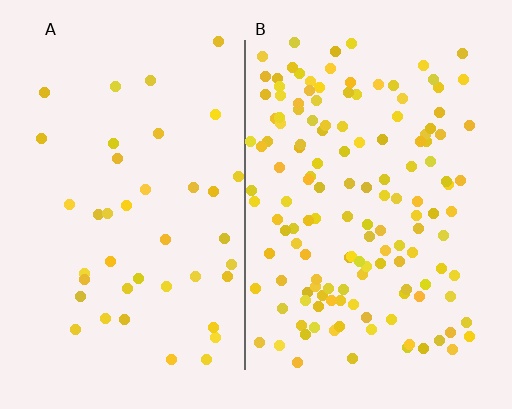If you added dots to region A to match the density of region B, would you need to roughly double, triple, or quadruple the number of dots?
Approximately triple.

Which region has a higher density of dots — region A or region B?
B (the right).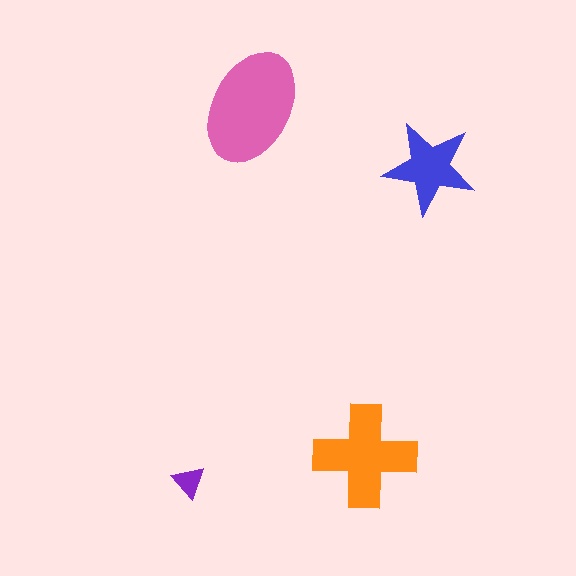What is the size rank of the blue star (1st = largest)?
3rd.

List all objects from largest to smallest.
The pink ellipse, the orange cross, the blue star, the purple triangle.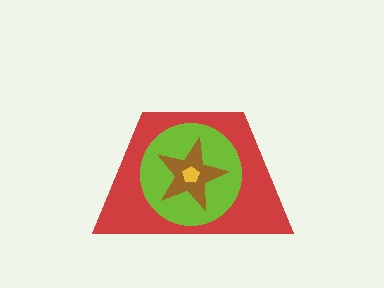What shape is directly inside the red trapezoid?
The lime circle.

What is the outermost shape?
The red trapezoid.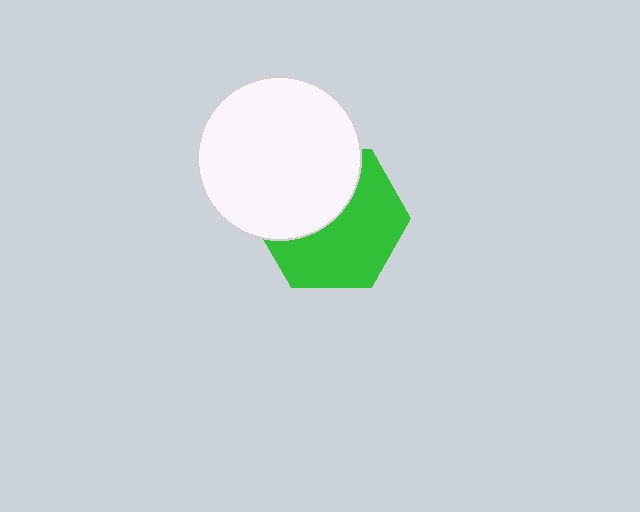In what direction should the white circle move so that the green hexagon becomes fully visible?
The white circle should move up. That is the shortest direction to clear the overlap and leave the green hexagon fully visible.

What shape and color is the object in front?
The object in front is a white circle.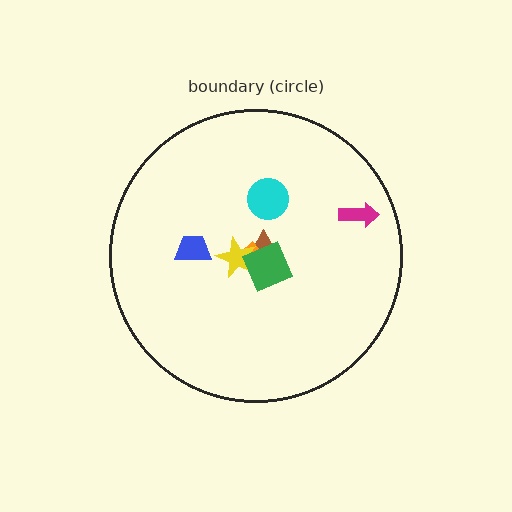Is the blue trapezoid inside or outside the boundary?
Inside.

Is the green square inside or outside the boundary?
Inside.